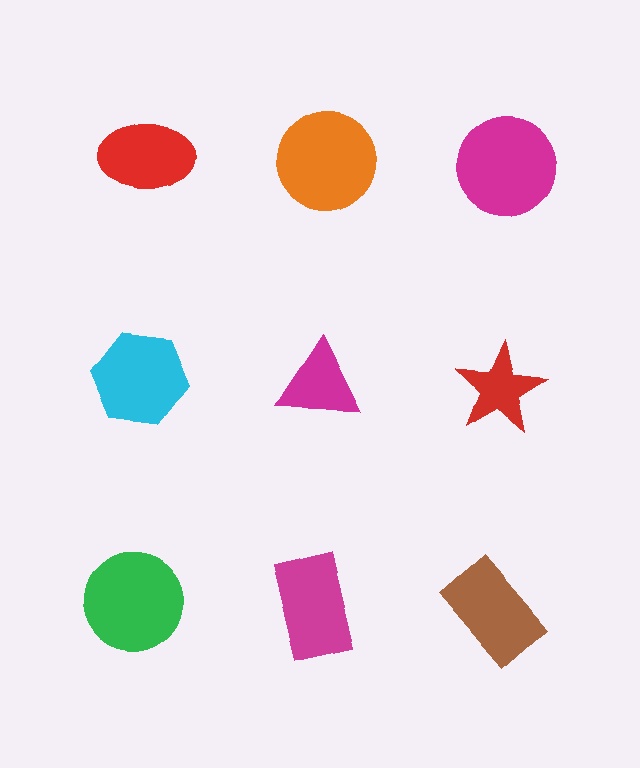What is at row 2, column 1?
A cyan hexagon.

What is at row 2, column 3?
A red star.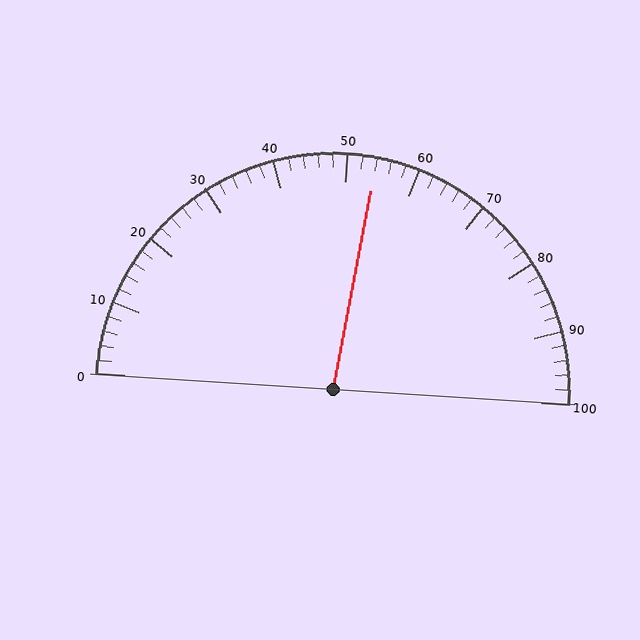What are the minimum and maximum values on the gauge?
The gauge ranges from 0 to 100.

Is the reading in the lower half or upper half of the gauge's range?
The reading is in the upper half of the range (0 to 100).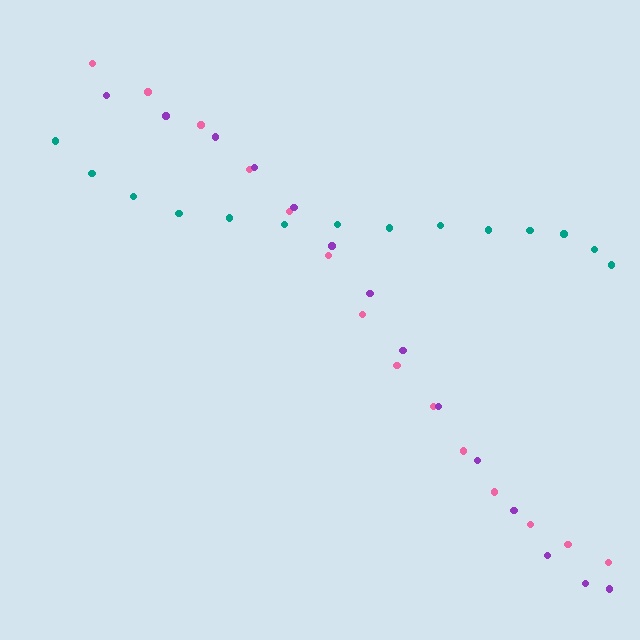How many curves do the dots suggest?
There are 3 distinct paths.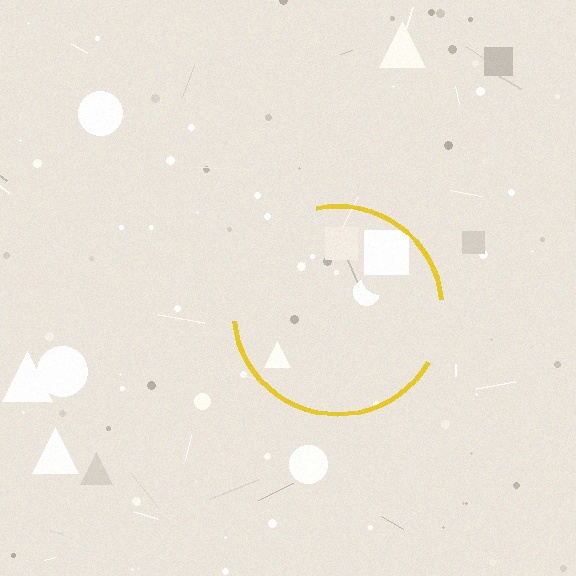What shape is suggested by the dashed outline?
The dashed outline suggests a circle.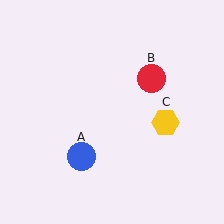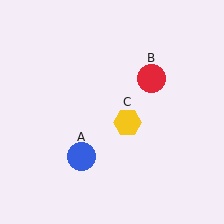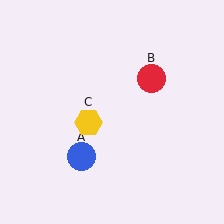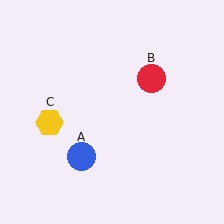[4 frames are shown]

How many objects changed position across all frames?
1 object changed position: yellow hexagon (object C).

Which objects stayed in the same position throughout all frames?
Blue circle (object A) and red circle (object B) remained stationary.